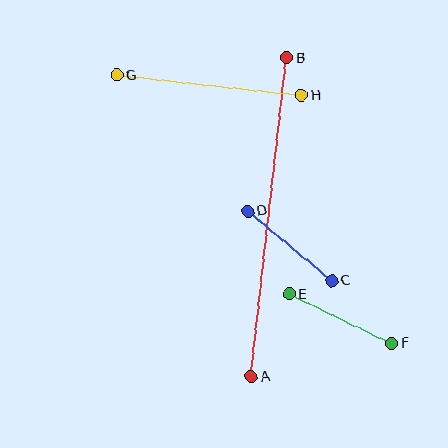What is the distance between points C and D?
The distance is approximately 109 pixels.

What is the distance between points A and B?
The distance is approximately 321 pixels.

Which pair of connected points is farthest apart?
Points A and B are farthest apart.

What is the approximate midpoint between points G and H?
The midpoint is at approximately (209, 85) pixels.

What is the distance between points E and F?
The distance is approximately 114 pixels.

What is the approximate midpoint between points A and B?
The midpoint is at approximately (269, 217) pixels.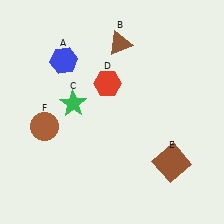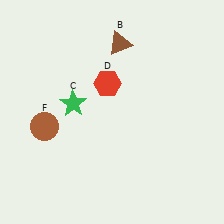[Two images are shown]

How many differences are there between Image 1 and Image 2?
There are 2 differences between the two images.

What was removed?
The brown square (E), the blue hexagon (A) were removed in Image 2.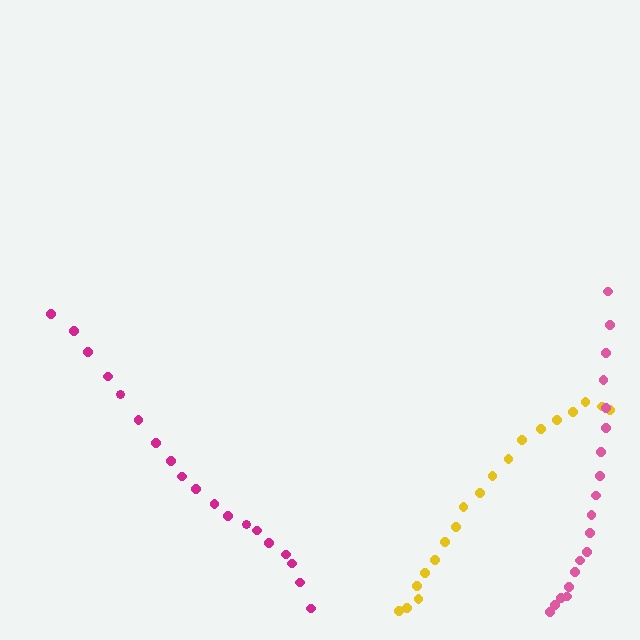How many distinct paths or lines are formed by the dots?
There are 3 distinct paths.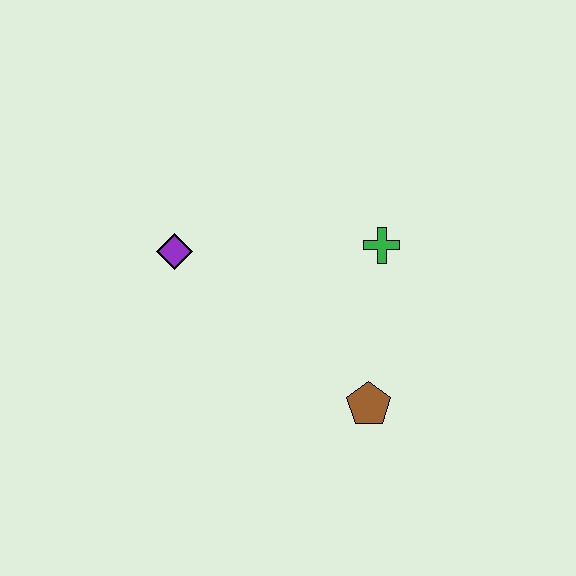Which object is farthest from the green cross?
The purple diamond is farthest from the green cross.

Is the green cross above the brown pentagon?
Yes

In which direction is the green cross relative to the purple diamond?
The green cross is to the right of the purple diamond.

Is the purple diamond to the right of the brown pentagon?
No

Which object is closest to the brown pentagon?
The green cross is closest to the brown pentagon.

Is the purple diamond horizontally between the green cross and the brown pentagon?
No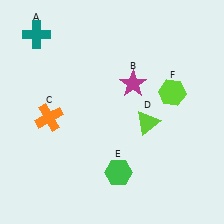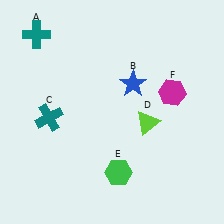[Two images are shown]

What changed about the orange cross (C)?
In Image 1, C is orange. In Image 2, it changed to teal.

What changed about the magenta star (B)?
In Image 1, B is magenta. In Image 2, it changed to blue.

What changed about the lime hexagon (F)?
In Image 1, F is lime. In Image 2, it changed to magenta.